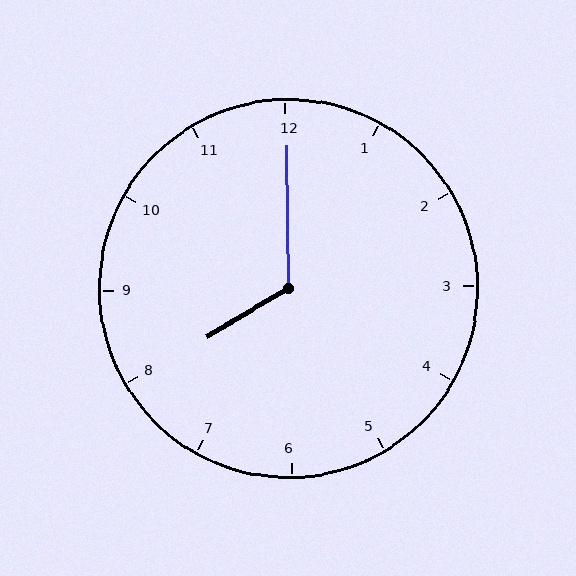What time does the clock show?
8:00.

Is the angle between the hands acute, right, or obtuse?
It is obtuse.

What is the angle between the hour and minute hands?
Approximately 120 degrees.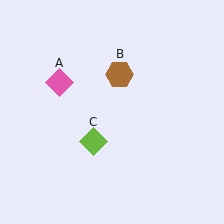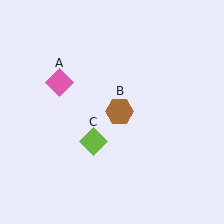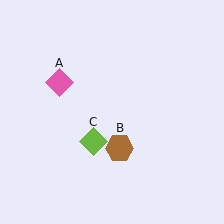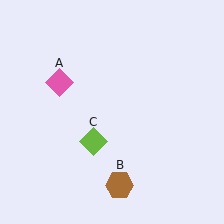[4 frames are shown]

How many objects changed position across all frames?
1 object changed position: brown hexagon (object B).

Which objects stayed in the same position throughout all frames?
Pink diamond (object A) and lime diamond (object C) remained stationary.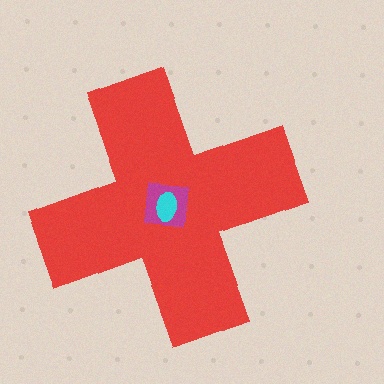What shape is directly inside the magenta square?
The cyan ellipse.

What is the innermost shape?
The cyan ellipse.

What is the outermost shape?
The red cross.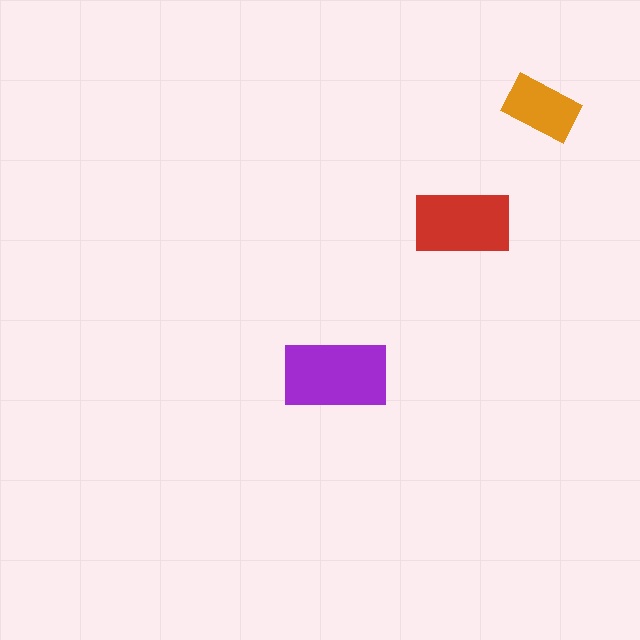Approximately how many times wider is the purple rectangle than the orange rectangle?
About 1.5 times wider.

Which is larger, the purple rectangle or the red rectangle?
The purple one.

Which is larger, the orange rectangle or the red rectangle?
The red one.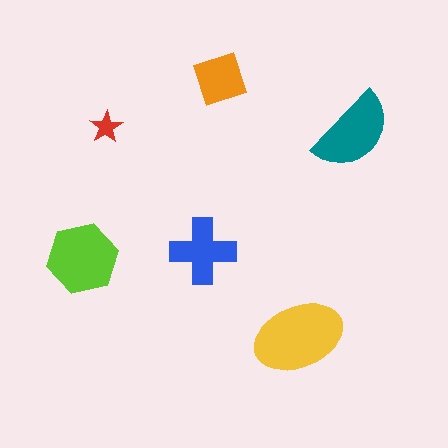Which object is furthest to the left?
The lime hexagon is leftmost.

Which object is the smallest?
The red star.